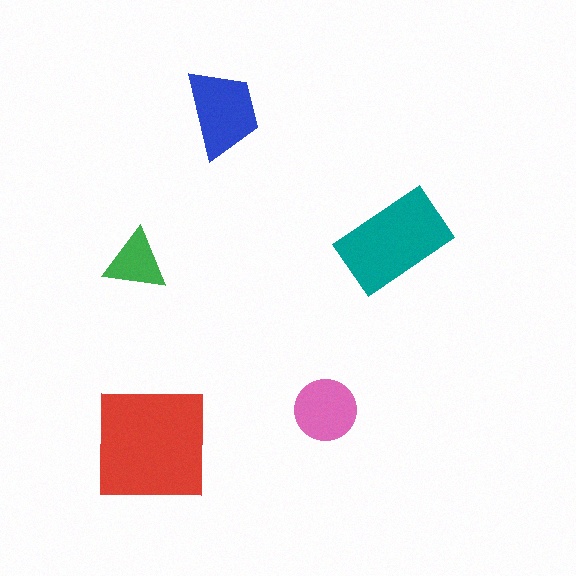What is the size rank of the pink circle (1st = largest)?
4th.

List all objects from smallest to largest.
The green triangle, the pink circle, the blue trapezoid, the teal rectangle, the red square.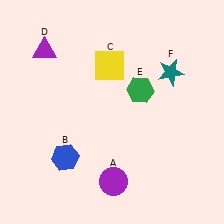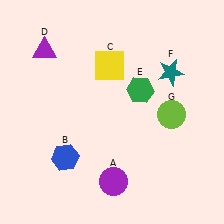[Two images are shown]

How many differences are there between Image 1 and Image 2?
There is 1 difference between the two images.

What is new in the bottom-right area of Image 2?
A lime circle (G) was added in the bottom-right area of Image 2.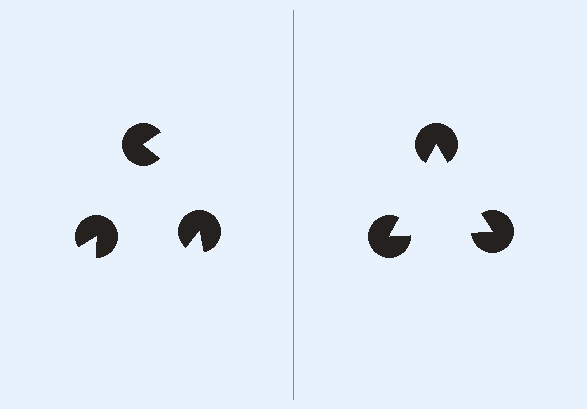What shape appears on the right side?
An illusory triangle.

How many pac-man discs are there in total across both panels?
6 — 3 on each side.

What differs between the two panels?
The pac-man discs are positioned identically on both sides; only the wedge orientations differ. On the right they align to a triangle; on the left they are misaligned.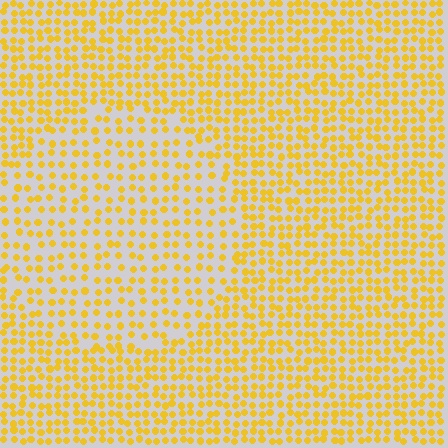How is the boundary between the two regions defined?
The boundary is defined by a change in element density (approximately 1.6x ratio). All elements are the same color, size, and shape.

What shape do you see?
I see a circle.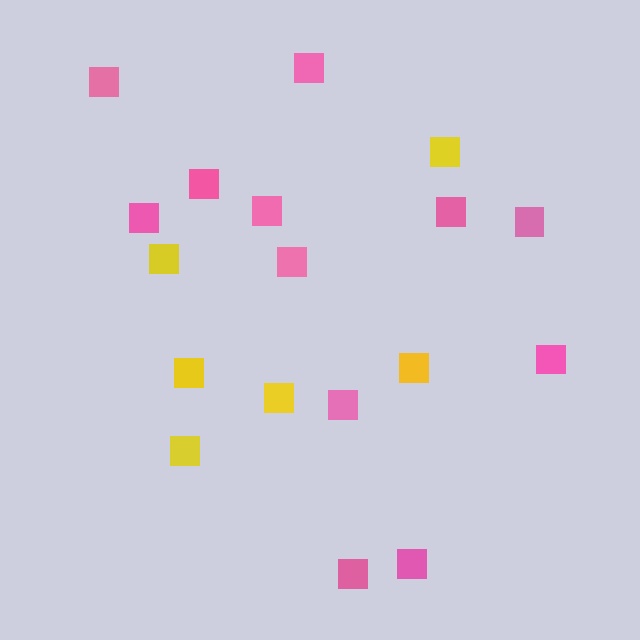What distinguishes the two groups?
There are 2 groups: one group of pink squares (12) and one group of yellow squares (6).